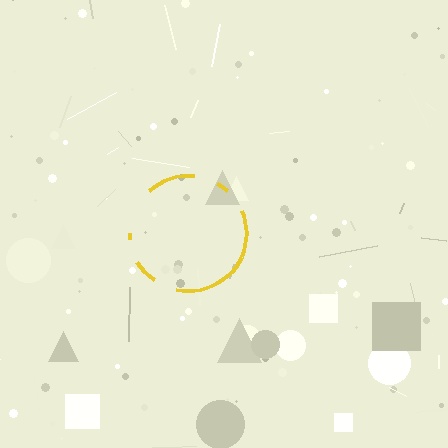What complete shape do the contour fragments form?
The contour fragments form a circle.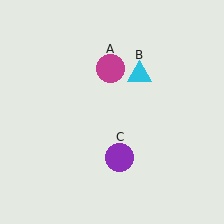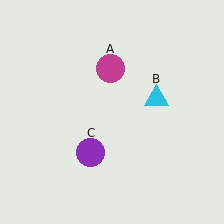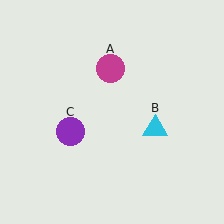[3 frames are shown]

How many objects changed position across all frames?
2 objects changed position: cyan triangle (object B), purple circle (object C).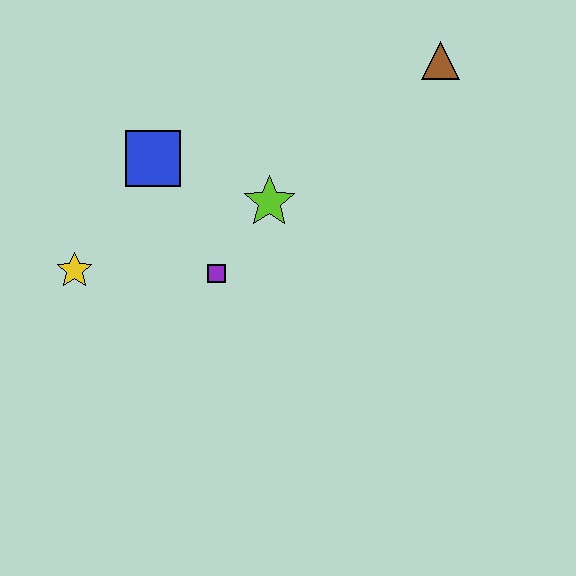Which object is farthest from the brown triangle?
The yellow star is farthest from the brown triangle.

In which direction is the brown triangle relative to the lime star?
The brown triangle is to the right of the lime star.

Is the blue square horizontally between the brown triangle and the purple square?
No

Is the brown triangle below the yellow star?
No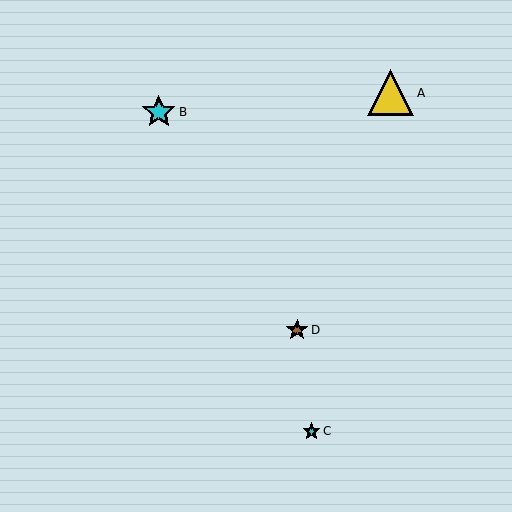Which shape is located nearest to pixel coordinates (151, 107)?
The cyan star (labeled B) at (159, 112) is nearest to that location.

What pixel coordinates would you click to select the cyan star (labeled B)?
Click at (159, 112) to select the cyan star B.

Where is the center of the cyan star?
The center of the cyan star is at (159, 112).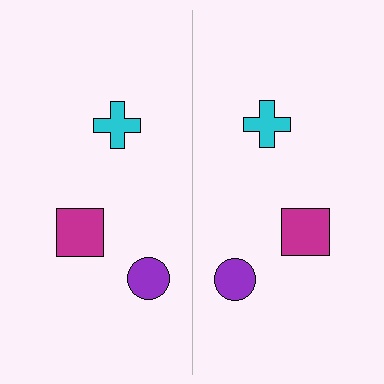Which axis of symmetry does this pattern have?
The pattern has a vertical axis of symmetry running through the center of the image.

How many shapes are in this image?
There are 6 shapes in this image.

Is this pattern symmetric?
Yes, this pattern has bilateral (reflection) symmetry.